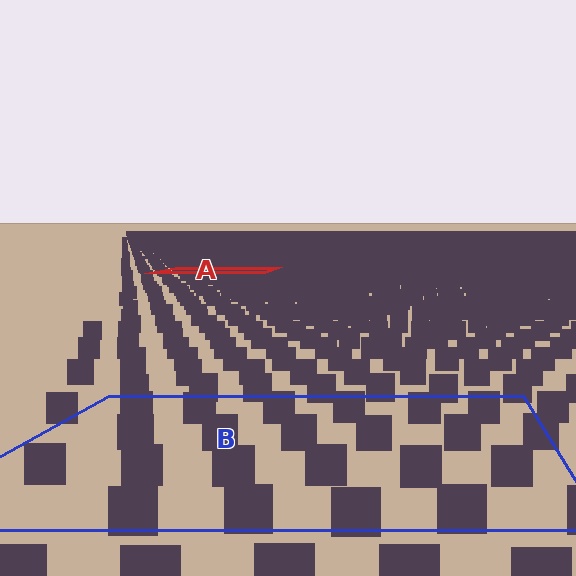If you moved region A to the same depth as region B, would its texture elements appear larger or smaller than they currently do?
They would appear larger. At a closer depth, the same texture elements are projected at a bigger on-screen size.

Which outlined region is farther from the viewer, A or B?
Region A is farther from the viewer — the texture elements inside it appear smaller and more densely packed.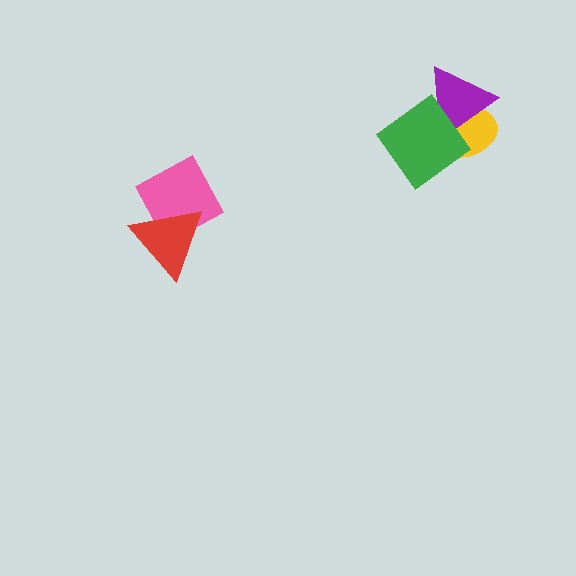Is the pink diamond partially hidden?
Yes, it is partially covered by another shape.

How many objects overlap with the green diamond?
2 objects overlap with the green diamond.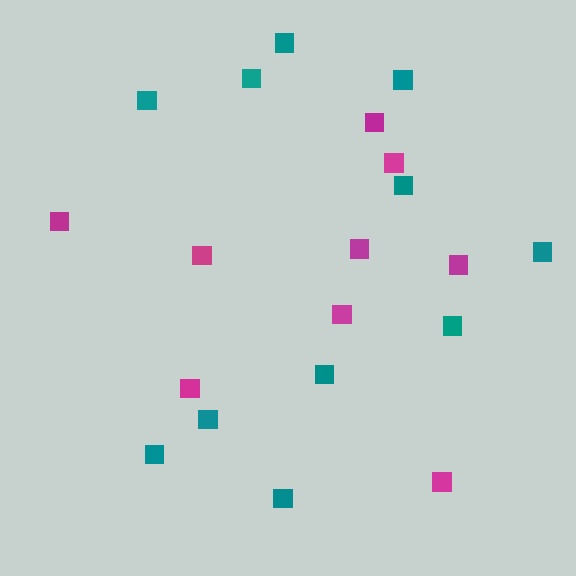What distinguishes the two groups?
There are 2 groups: one group of magenta squares (9) and one group of teal squares (11).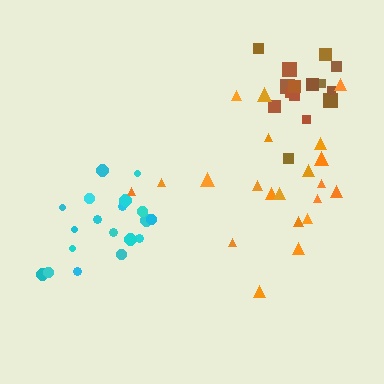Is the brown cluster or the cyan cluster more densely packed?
Cyan.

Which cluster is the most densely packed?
Cyan.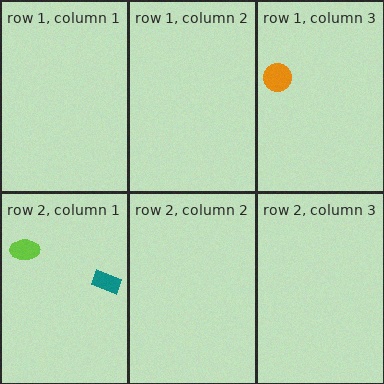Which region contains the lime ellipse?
The row 2, column 1 region.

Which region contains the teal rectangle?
The row 2, column 1 region.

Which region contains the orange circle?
The row 1, column 3 region.